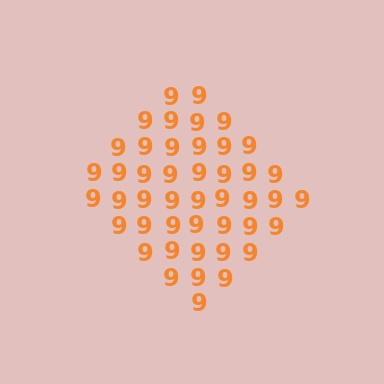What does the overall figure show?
The overall figure shows a diamond.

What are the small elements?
The small elements are digit 9's.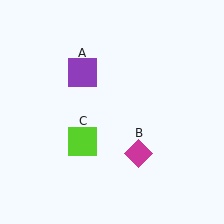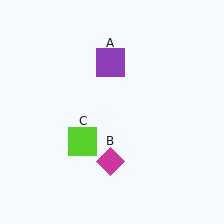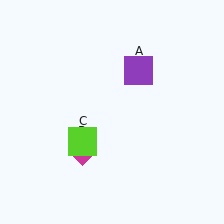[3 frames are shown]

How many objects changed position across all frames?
2 objects changed position: purple square (object A), magenta diamond (object B).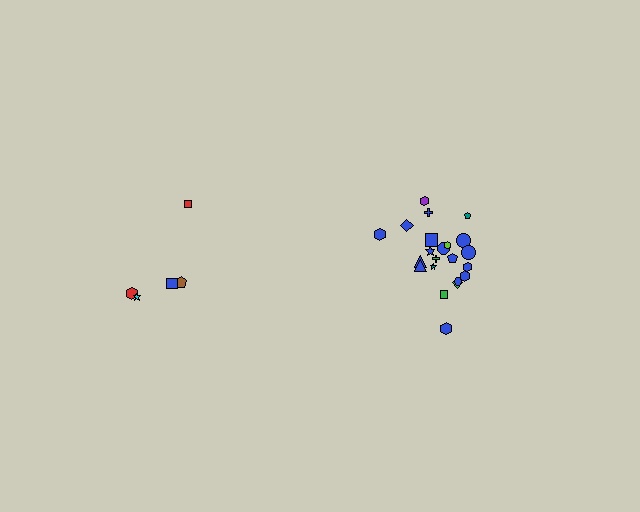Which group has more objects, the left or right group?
The right group.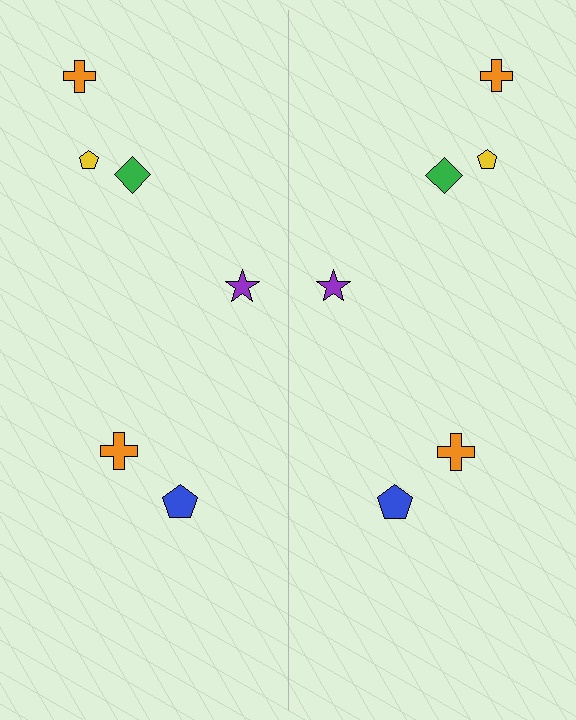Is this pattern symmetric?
Yes, this pattern has bilateral (reflection) symmetry.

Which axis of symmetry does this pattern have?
The pattern has a vertical axis of symmetry running through the center of the image.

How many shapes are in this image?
There are 12 shapes in this image.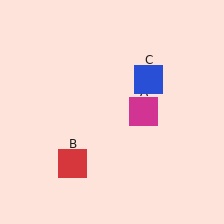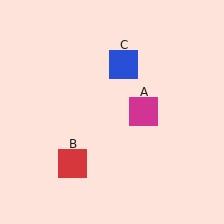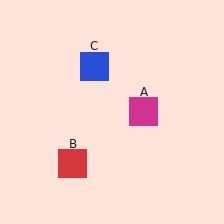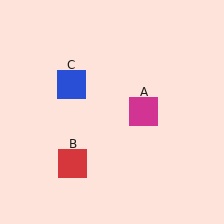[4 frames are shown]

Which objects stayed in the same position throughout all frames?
Magenta square (object A) and red square (object B) remained stationary.